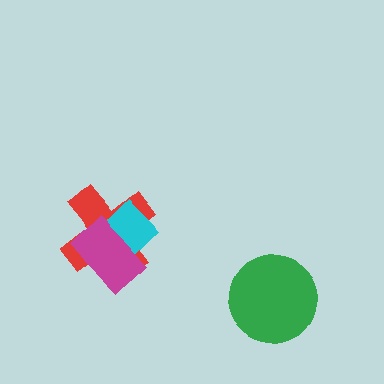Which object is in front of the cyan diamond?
The magenta rectangle is in front of the cyan diamond.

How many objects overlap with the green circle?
0 objects overlap with the green circle.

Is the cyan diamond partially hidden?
Yes, it is partially covered by another shape.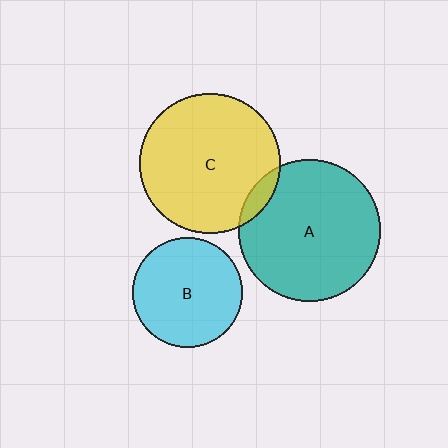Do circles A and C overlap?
Yes.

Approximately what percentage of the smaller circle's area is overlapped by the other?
Approximately 5%.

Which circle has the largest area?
Circle A (teal).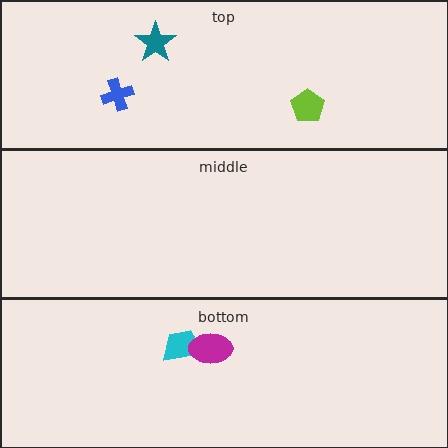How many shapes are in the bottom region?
2.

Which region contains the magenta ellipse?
The bottom region.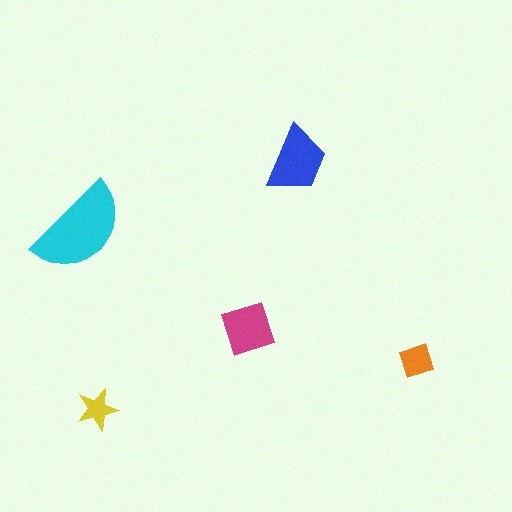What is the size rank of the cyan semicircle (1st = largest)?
1st.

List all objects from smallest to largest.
The yellow star, the orange diamond, the magenta square, the blue trapezoid, the cyan semicircle.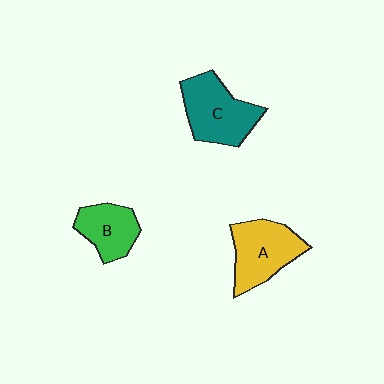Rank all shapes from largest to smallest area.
From largest to smallest: C (teal), A (yellow), B (green).